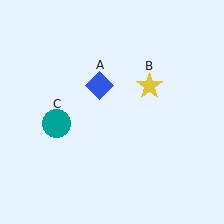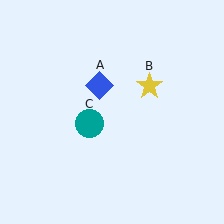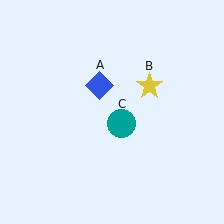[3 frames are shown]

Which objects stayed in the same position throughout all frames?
Blue diamond (object A) and yellow star (object B) remained stationary.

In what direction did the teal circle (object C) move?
The teal circle (object C) moved right.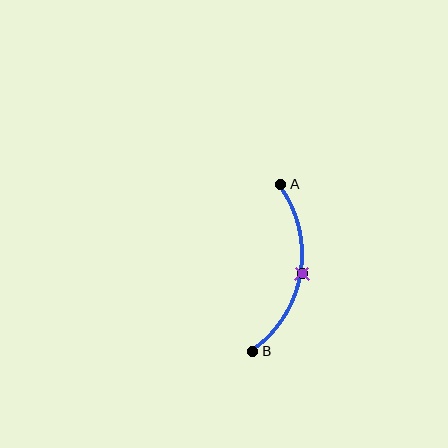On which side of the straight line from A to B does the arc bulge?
The arc bulges to the right of the straight line connecting A and B.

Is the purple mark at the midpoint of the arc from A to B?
Yes. The purple mark lies on the arc at equal arc-length from both A and B — it is the arc midpoint.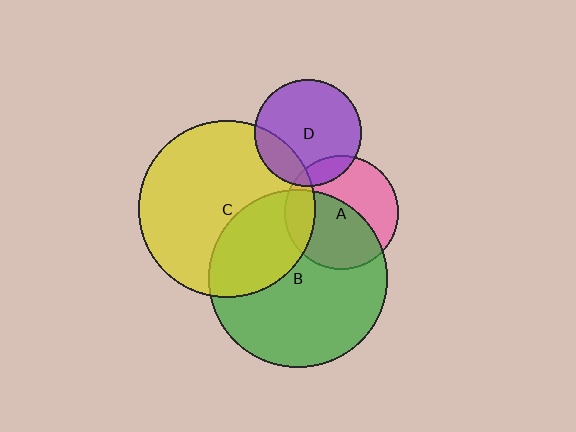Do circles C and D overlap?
Yes.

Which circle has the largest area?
Circle B (green).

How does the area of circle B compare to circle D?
Approximately 2.8 times.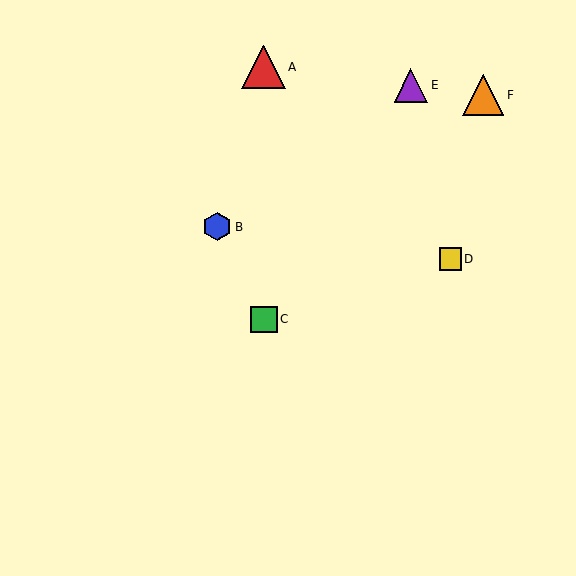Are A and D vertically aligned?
No, A is at x≈264 and D is at x≈450.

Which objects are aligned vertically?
Objects A, C are aligned vertically.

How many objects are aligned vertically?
2 objects (A, C) are aligned vertically.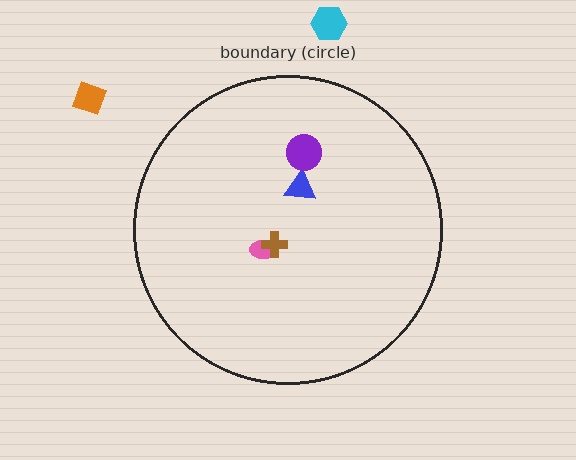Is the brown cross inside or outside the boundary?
Inside.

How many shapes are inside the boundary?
4 inside, 2 outside.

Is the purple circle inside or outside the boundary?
Inside.